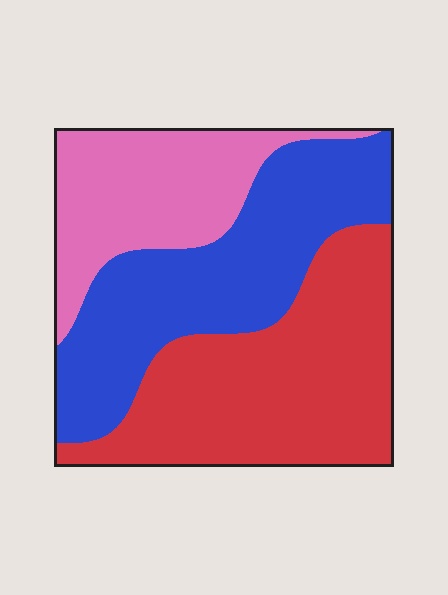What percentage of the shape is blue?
Blue takes up about three eighths (3/8) of the shape.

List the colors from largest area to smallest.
From largest to smallest: red, blue, pink.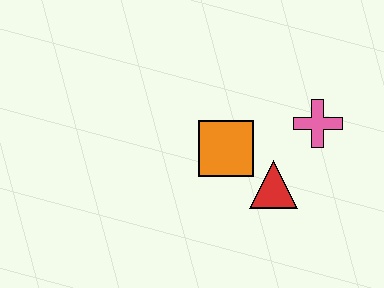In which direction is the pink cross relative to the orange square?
The pink cross is to the right of the orange square.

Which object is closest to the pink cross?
The red triangle is closest to the pink cross.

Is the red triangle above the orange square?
No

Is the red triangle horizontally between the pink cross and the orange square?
Yes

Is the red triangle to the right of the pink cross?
No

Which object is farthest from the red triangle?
The pink cross is farthest from the red triangle.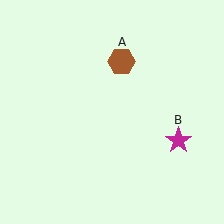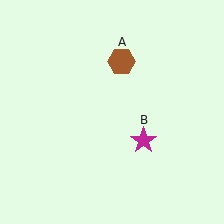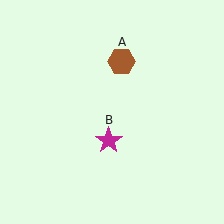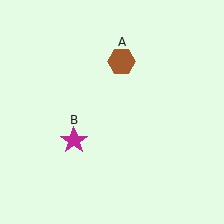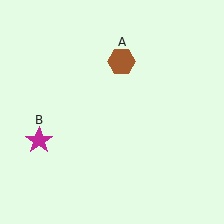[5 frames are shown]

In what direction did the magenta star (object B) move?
The magenta star (object B) moved left.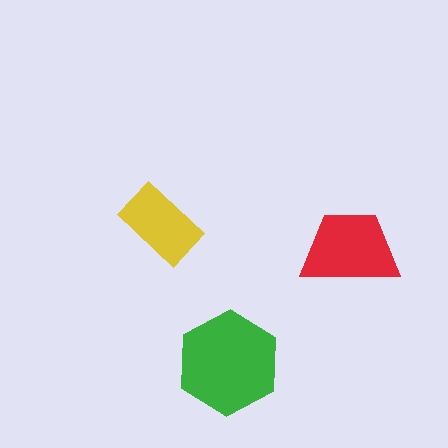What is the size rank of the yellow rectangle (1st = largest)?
3rd.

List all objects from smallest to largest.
The yellow rectangle, the red trapezoid, the green hexagon.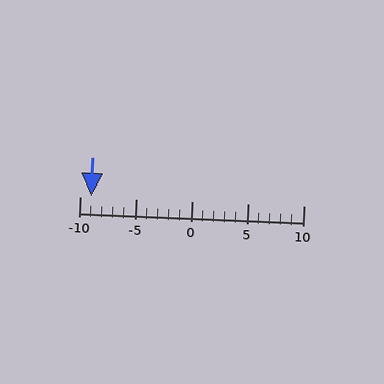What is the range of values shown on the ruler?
The ruler shows values from -10 to 10.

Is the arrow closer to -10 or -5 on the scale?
The arrow is closer to -10.